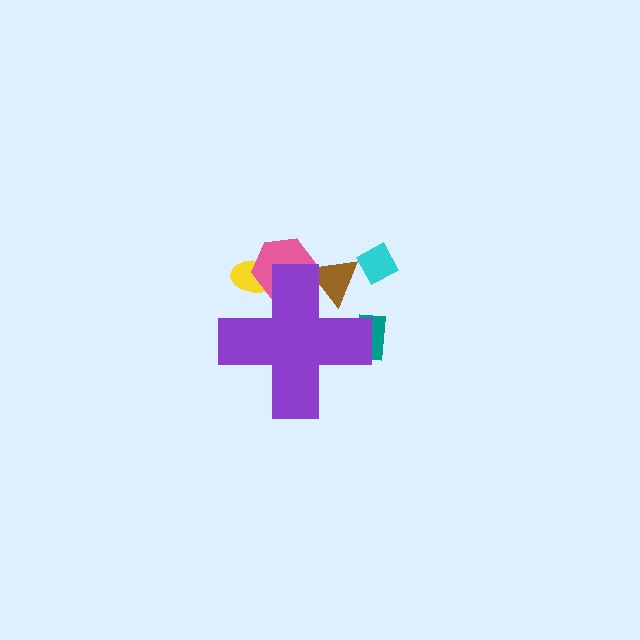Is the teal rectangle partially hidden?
Yes, the teal rectangle is partially hidden behind the purple cross.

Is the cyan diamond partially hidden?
No, the cyan diamond is fully visible.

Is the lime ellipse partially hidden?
Yes, the lime ellipse is partially hidden behind the purple cross.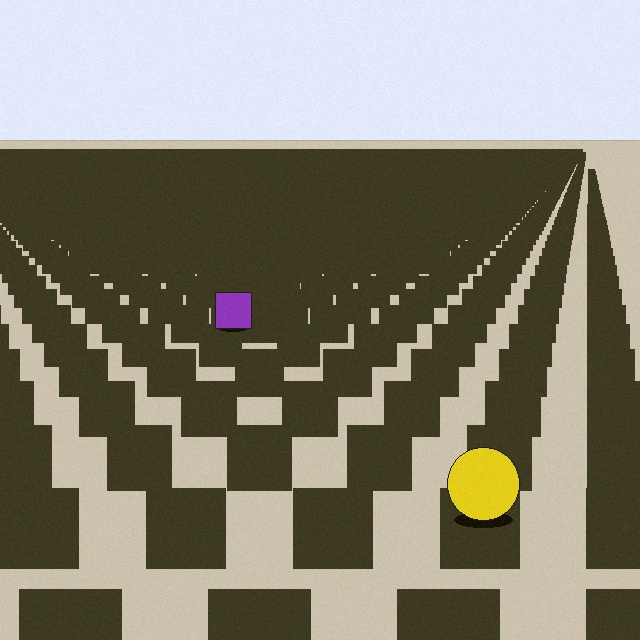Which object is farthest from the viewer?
The purple square is farthest from the viewer. It appears smaller and the ground texture around it is denser.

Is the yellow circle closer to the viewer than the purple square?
Yes. The yellow circle is closer — you can tell from the texture gradient: the ground texture is coarser near it.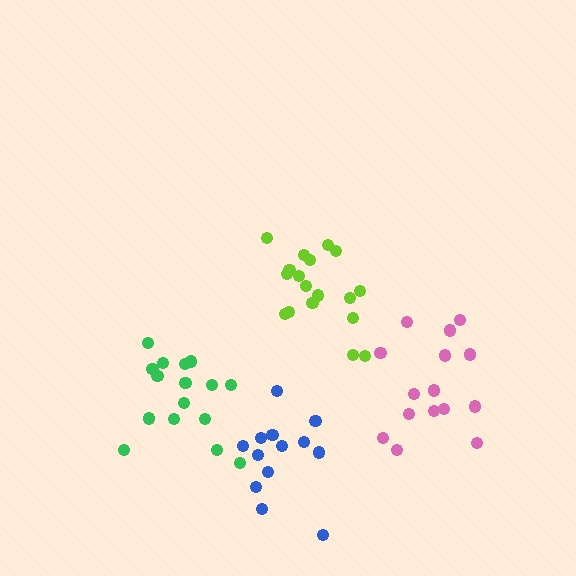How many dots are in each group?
Group 1: 18 dots, Group 2: 15 dots, Group 3: 16 dots, Group 4: 13 dots (62 total).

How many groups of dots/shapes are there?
There are 4 groups.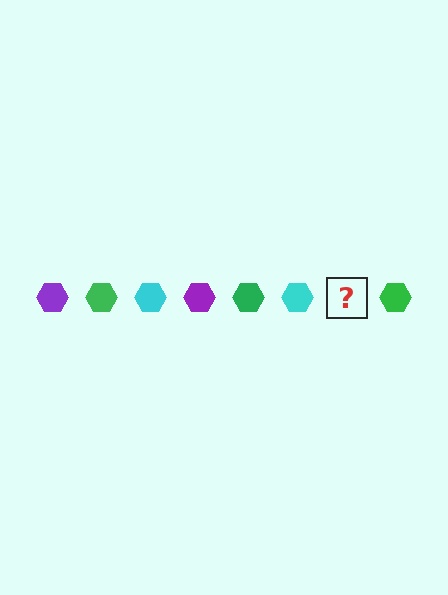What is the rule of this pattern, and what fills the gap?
The rule is that the pattern cycles through purple, green, cyan hexagons. The gap should be filled with a purple hexagon.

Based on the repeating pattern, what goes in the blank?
The blank should be a purple hexagon.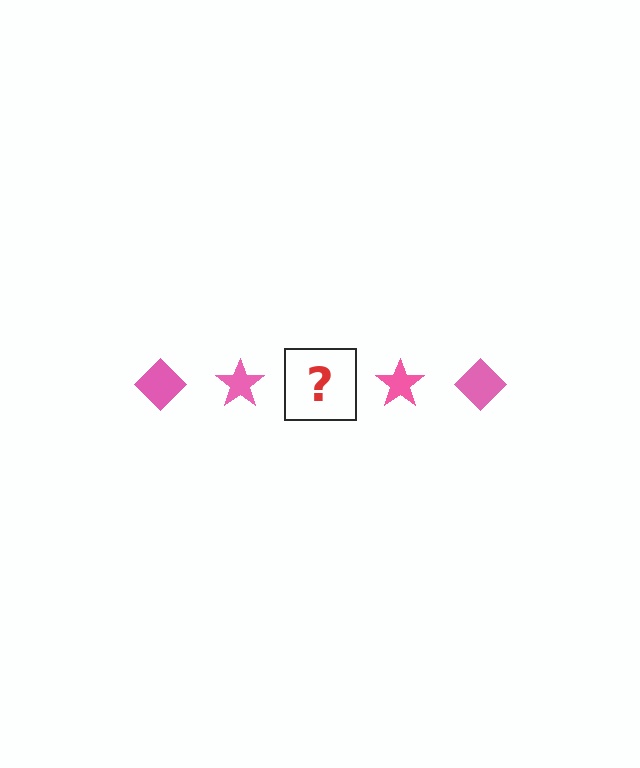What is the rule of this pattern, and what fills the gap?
The rule is that the pattern cycles through diamond, star shapes in pink. The gap should be filled with a pink diamond.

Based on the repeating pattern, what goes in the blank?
The blank should be a pink diamond.